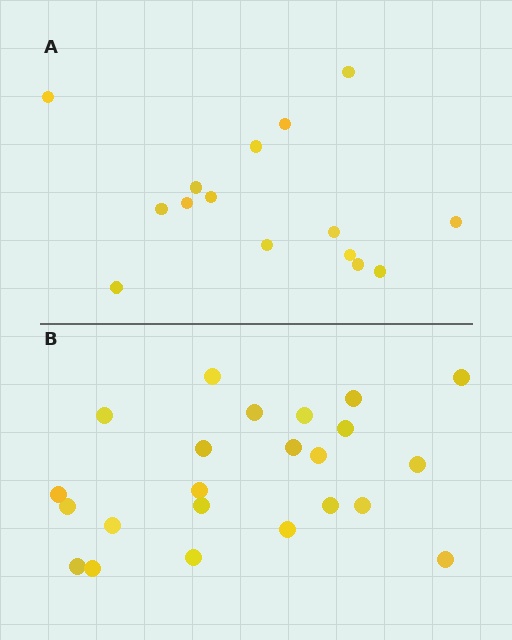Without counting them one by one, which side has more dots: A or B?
Region B (the bottom region) has more dots.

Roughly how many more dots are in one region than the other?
Region B has roughly 8 or so more dots than region A.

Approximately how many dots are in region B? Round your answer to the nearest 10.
About 20 dots. (The exact count is 23, which rounds to 20.)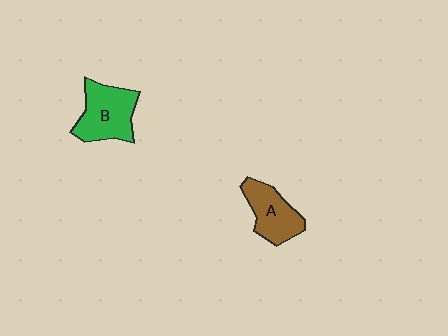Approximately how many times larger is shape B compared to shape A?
Approximately 1.2 times.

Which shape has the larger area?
Shape B (green).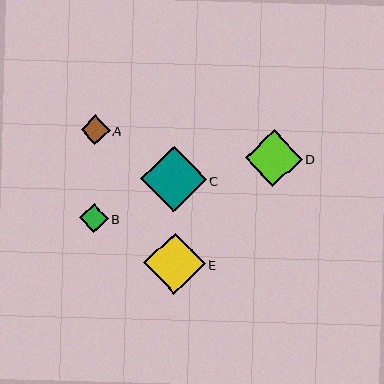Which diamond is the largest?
Diamond C is the largest with a size of approximately 65 pixels.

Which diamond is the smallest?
Diamond B is the smallest with a size of approximately 29 pixels.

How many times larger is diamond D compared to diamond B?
Diamond D is approximately 2.0 times the size of diamond B.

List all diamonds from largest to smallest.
From largest to smallest: C, E, D, A, B.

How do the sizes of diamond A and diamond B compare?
Diamond A and diamond B are approximately the same size.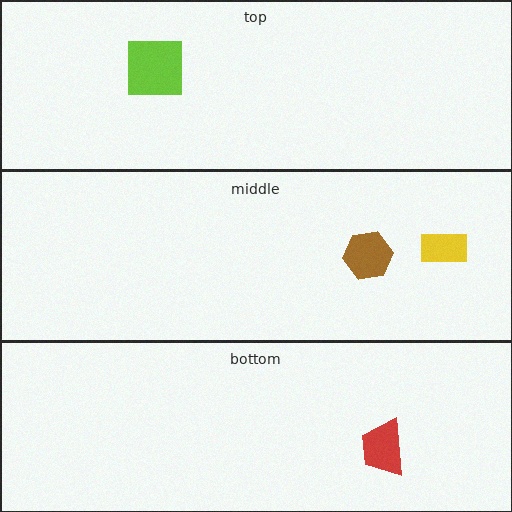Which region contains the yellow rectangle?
The middle region.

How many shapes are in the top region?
1.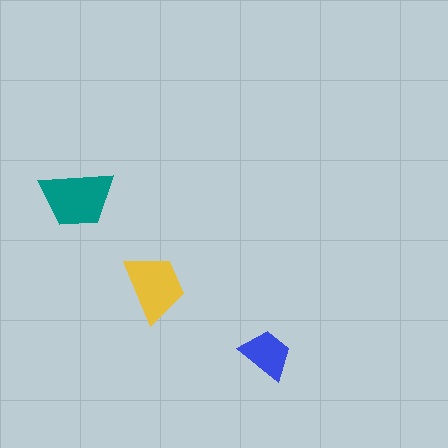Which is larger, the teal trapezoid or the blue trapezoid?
The teal one.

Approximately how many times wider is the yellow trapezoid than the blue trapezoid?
About 1.5 times wider.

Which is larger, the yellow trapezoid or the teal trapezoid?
The teal one.